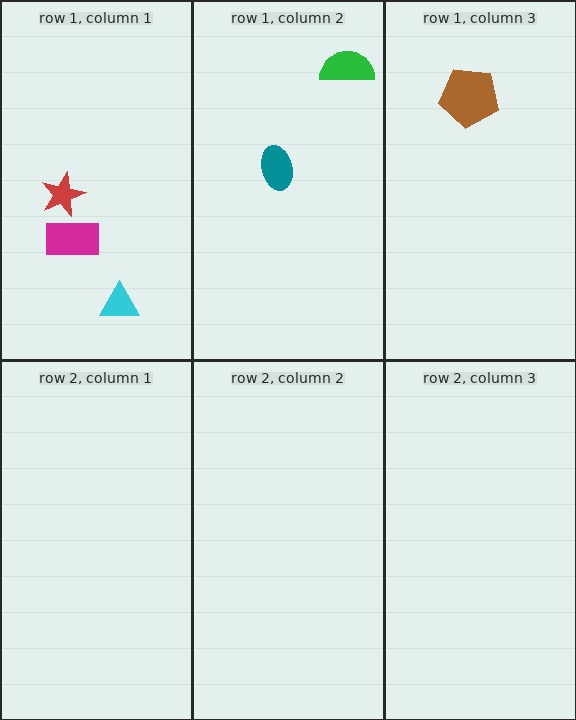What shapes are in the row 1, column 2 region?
The green semicircle, the teal ellipse.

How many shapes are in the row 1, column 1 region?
3.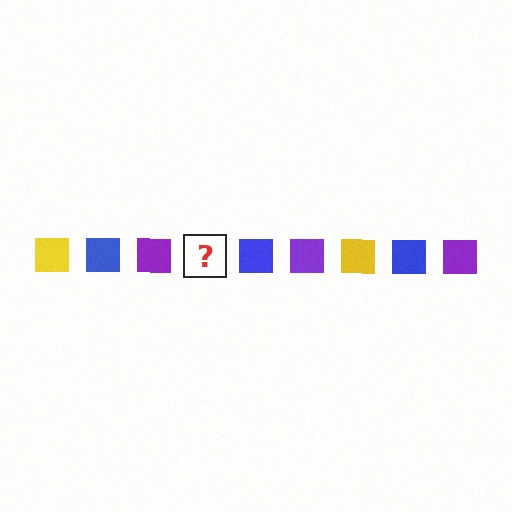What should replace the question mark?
The question mark should be replaced with a yellow square.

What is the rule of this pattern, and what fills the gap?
The rule is that the pattern cycles through yellow, blue, purple squares. The gap should be filled with a yellow square.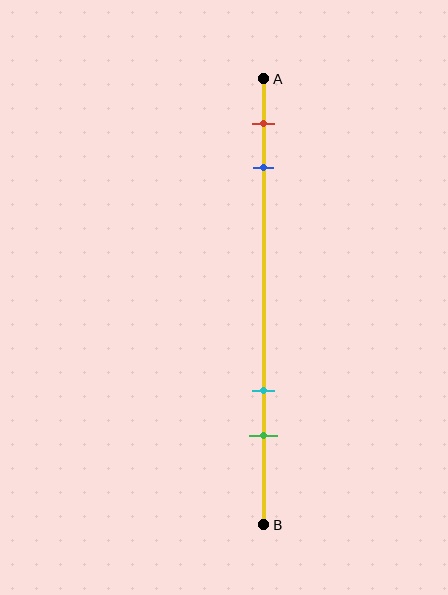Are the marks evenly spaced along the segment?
No, the marks are not evenly spaced.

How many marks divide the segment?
There are 4 marks dividing the segment.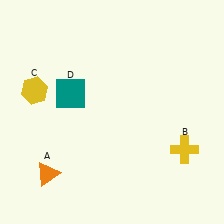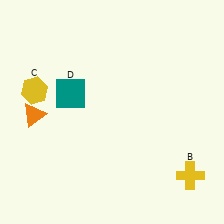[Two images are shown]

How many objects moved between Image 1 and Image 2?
2 objects moved between the two images.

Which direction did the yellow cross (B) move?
The yellow cross (B) moved down.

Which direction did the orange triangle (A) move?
The orange triangle (A) moved up.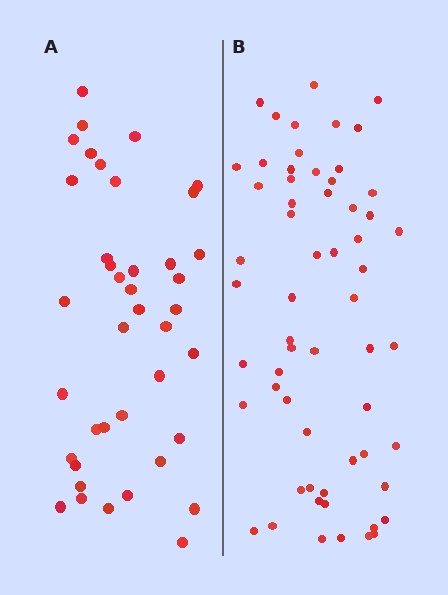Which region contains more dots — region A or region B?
Region B (the right region) has more dots.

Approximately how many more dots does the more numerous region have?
Region B has approximately 20 more dots than region A.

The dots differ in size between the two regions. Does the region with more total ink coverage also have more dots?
No. Region A has more total ink coverage because its dots are larger, but region B actually contains more individual dots. Total area can be misleading — the number of items is what matters here.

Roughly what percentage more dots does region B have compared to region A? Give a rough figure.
About 50% more.